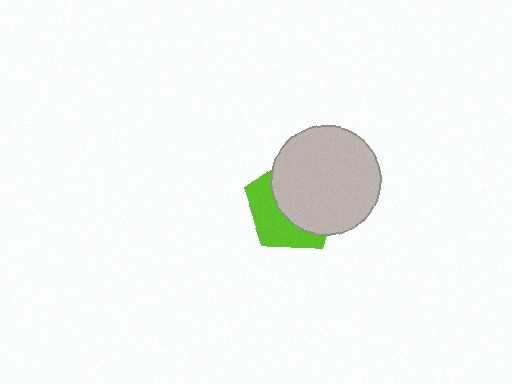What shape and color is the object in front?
The object in front is a light gray circle.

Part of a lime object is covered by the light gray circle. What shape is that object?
It is a pentagon.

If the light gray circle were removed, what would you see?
You would see the complete lime pentagon.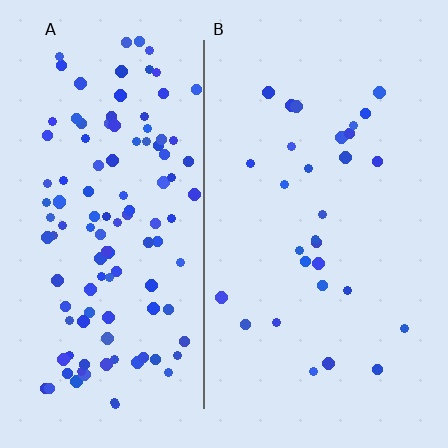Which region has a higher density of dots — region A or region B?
A (the left).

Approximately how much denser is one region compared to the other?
Approximately 4.1× — region A over region B.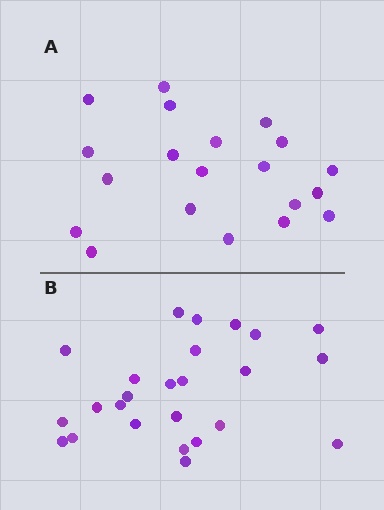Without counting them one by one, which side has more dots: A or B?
Region B (the bottom region) has more dots.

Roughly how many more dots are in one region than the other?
Region B has about 5 more dots than region A.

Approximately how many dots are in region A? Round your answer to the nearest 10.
About 20 dots.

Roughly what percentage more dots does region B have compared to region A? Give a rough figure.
About 25% more.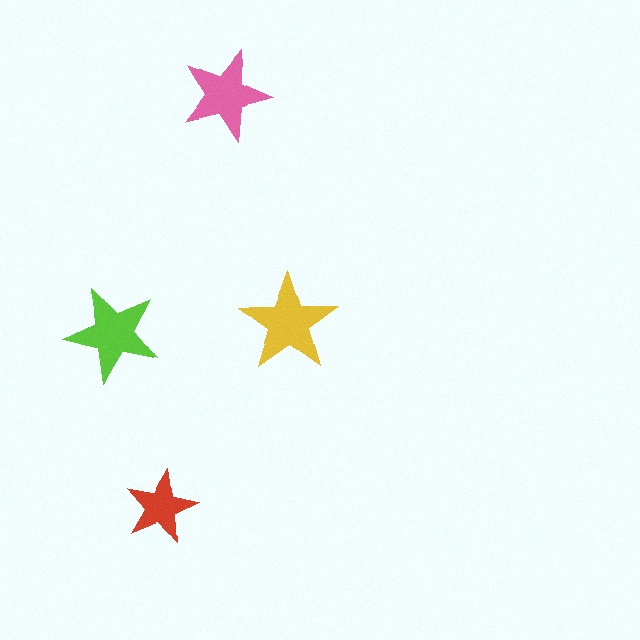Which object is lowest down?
The red star is bottommost.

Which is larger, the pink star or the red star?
The pink one.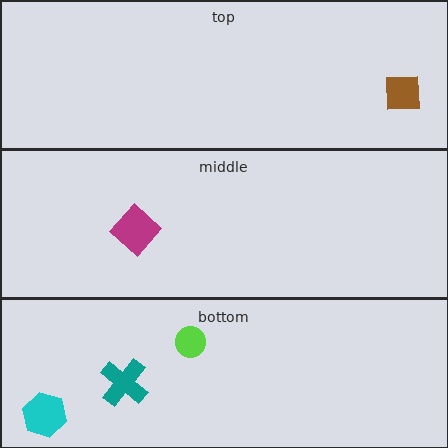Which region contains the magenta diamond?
The middle region.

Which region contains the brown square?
The top region.